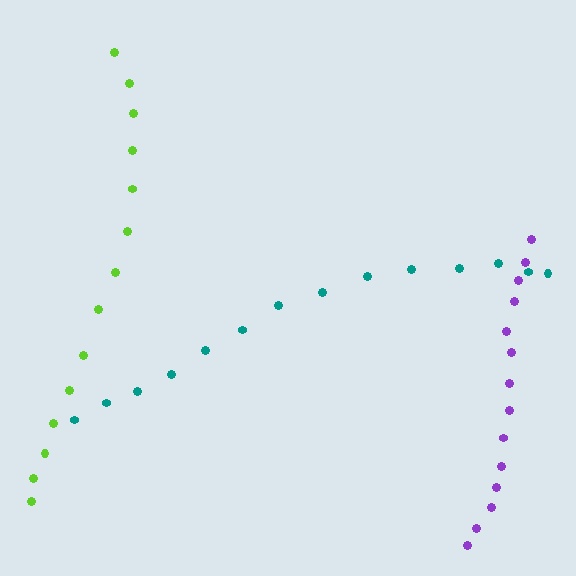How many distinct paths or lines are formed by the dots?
There are 3 distinct paths.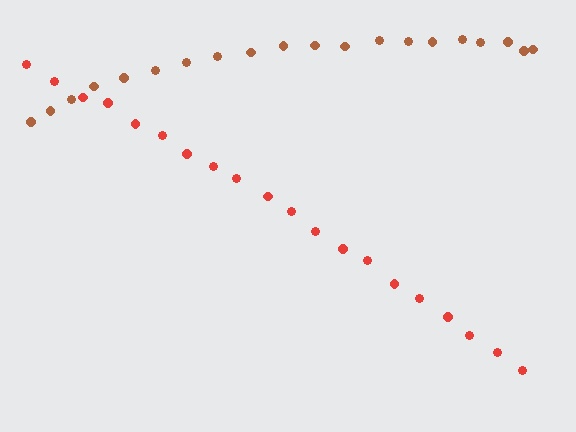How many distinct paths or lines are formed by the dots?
There are 2 distinct paths.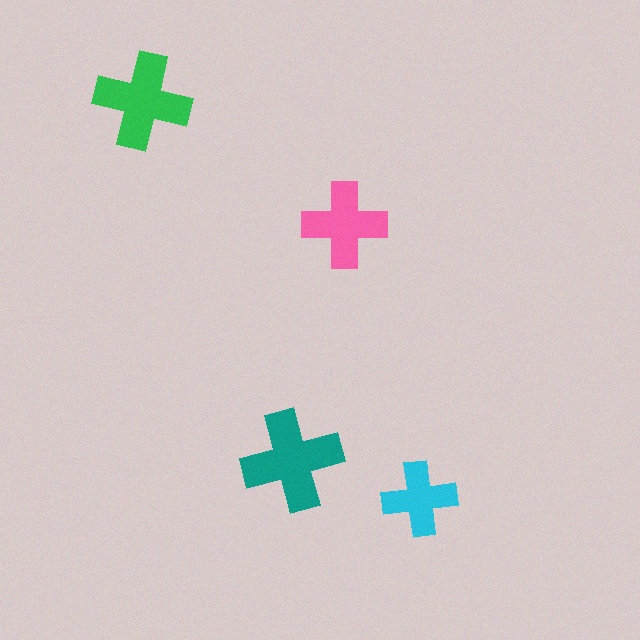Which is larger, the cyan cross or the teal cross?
The teal one.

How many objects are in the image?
There are 4 objects in the image.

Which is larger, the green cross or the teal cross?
The teal one.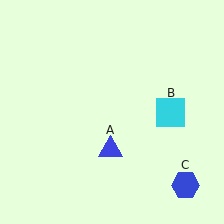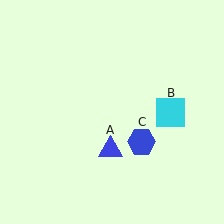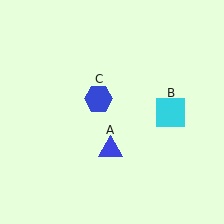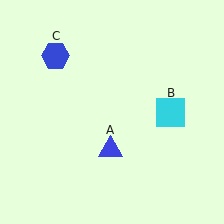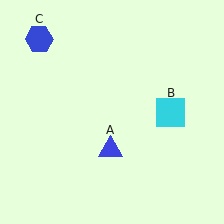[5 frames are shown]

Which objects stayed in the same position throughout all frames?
Blue triangle (object A) and cyan square (object B) remained stationary.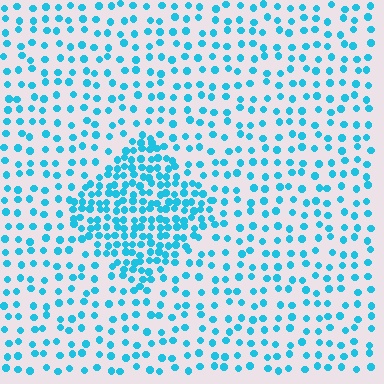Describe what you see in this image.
The image contains small cyan elements arranged at two different densities. A diamond-shaped region is visible where the elements are more densely packed than the surrounding area.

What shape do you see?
I see a diamond.